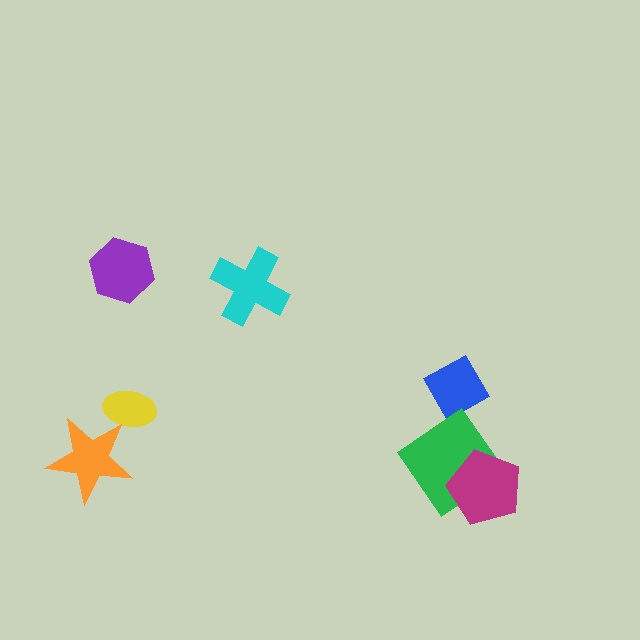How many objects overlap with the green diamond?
1 object overlaps with the green diamond.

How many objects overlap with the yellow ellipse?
1 object overlaps with the yellow ellipse.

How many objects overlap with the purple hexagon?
0 objects overlap with the purple hexagon.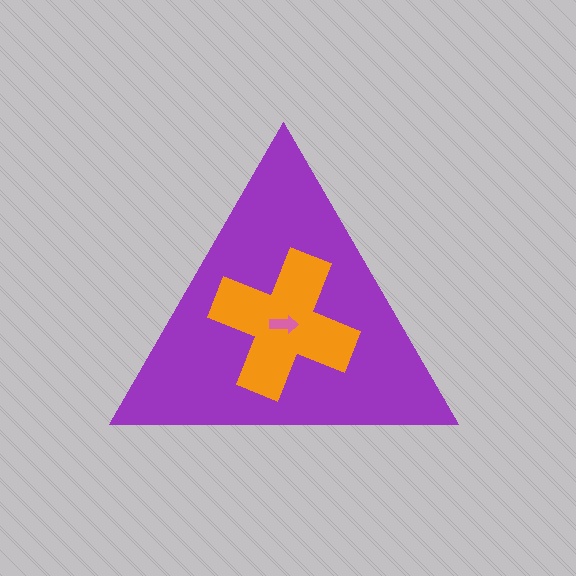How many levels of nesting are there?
3.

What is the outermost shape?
The purple triangle.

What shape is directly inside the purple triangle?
The orange cross.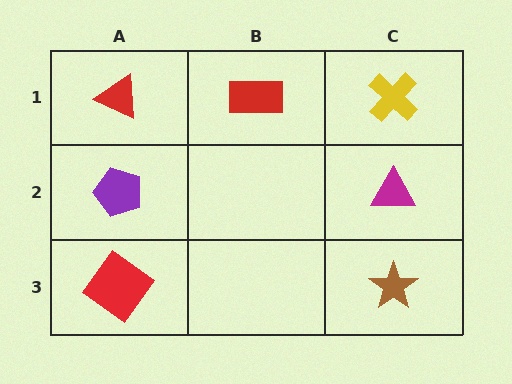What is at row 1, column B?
A red rectangle.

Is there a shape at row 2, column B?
No, that cell is empty.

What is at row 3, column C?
A brown star.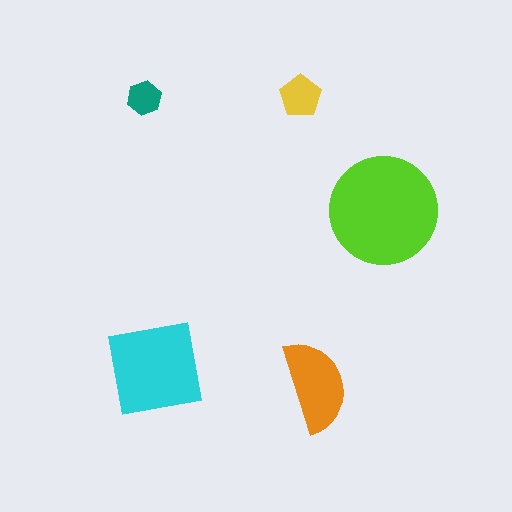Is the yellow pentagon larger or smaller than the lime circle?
Smaller.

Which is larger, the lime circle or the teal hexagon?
The lime circle.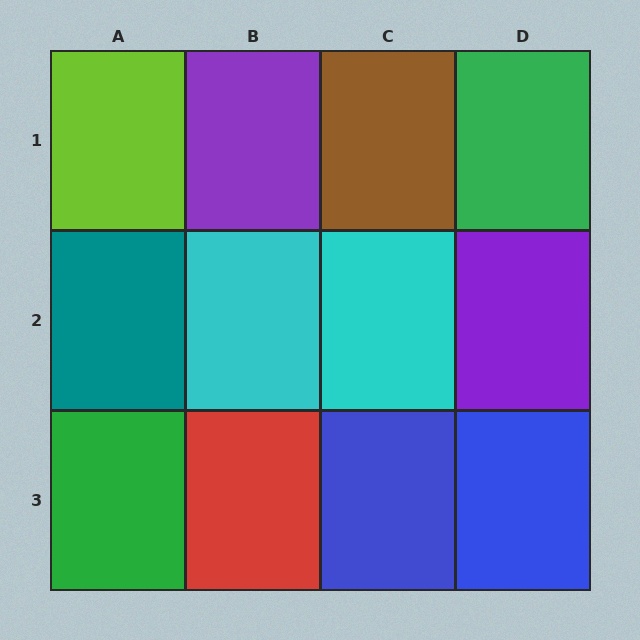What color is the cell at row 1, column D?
Green.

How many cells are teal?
1 cell is teal.